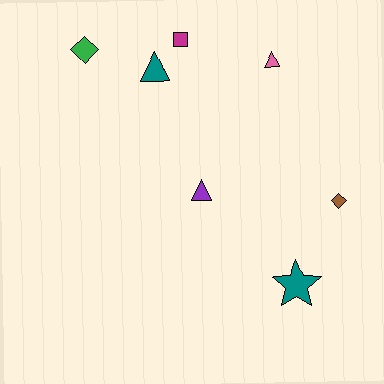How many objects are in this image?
There are 7 objects.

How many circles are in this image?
There are no circles.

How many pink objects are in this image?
There is 1 pink object.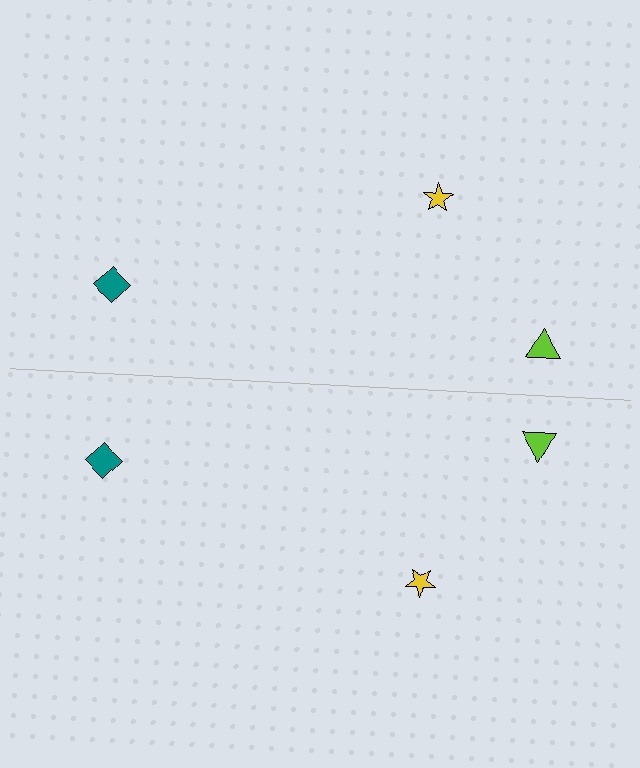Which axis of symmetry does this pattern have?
The pattern has a horizontal axis of symmetry running through the center of the image.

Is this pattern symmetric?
Yes, this pattern has bilateral (reflection) symmetry.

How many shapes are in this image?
There are 6 shapes in this image.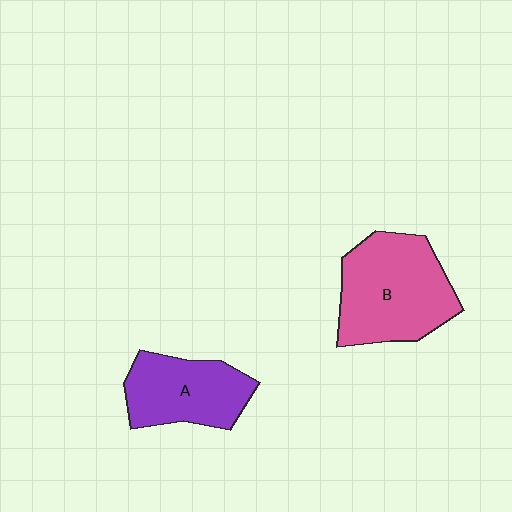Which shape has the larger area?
Shape B (pink).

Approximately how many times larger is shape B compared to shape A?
Approximately 1.4 times.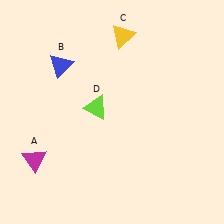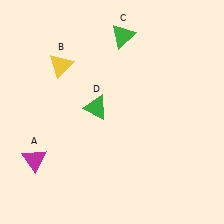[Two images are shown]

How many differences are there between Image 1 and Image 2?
There are 3 differences between the two images.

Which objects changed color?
B changed from blue to yellow. C changed from yellow to green. D changed from lime to green.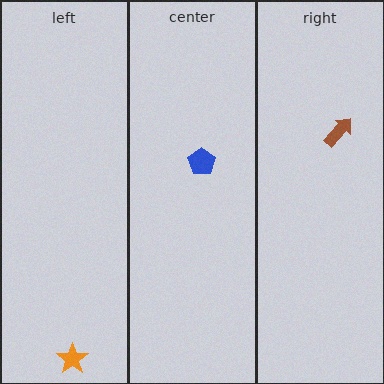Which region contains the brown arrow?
The right region.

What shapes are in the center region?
The blue pentagon.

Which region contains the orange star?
The left region.